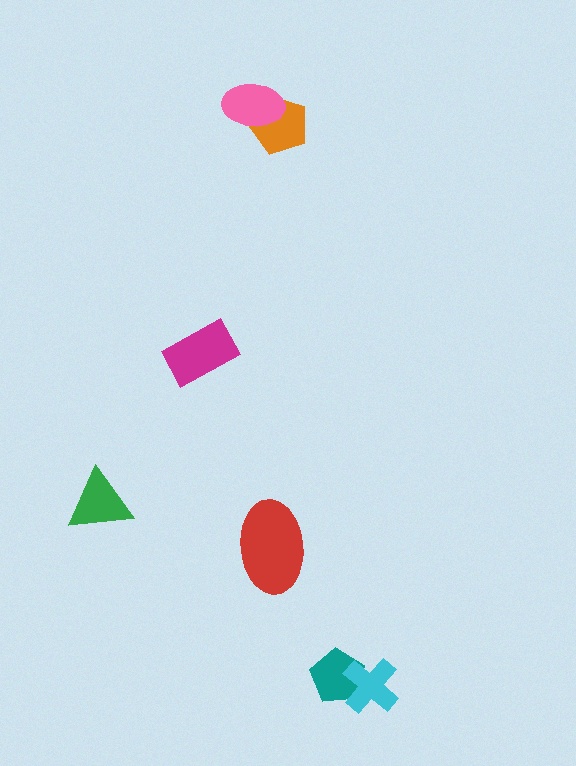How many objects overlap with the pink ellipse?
1 object overlaps with the pink ellipse.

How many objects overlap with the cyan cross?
1 object overlaps with the cyan cross.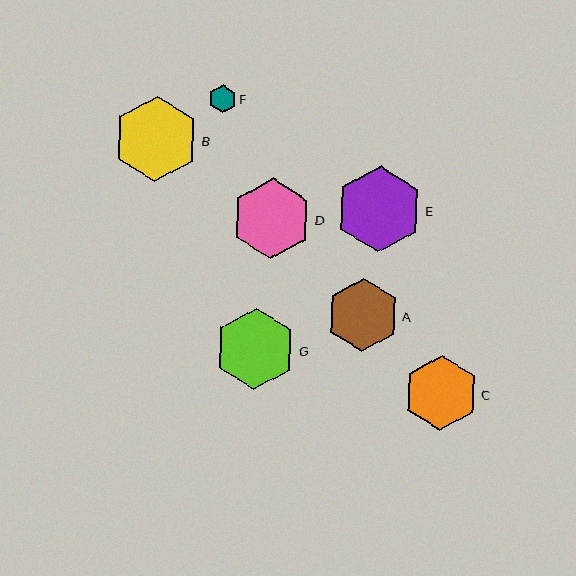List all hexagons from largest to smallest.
From largest to smallest: E, B, G, D, C, A, F.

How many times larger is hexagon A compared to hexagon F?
Hexagon A is approximately 2.6 times the size of hexagon F.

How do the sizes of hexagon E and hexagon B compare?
Hexagon E and hexagon B are approximately the same size.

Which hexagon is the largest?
Hexagon E is the largest with a size of approximately 86 pixels.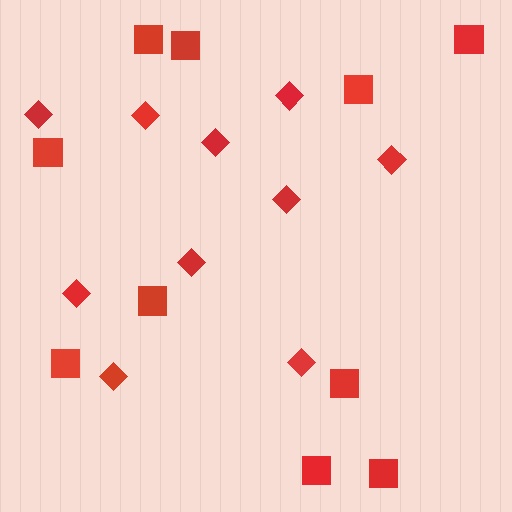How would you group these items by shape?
There are 2 groups: one group of diamonds (10) and one group of squares (10).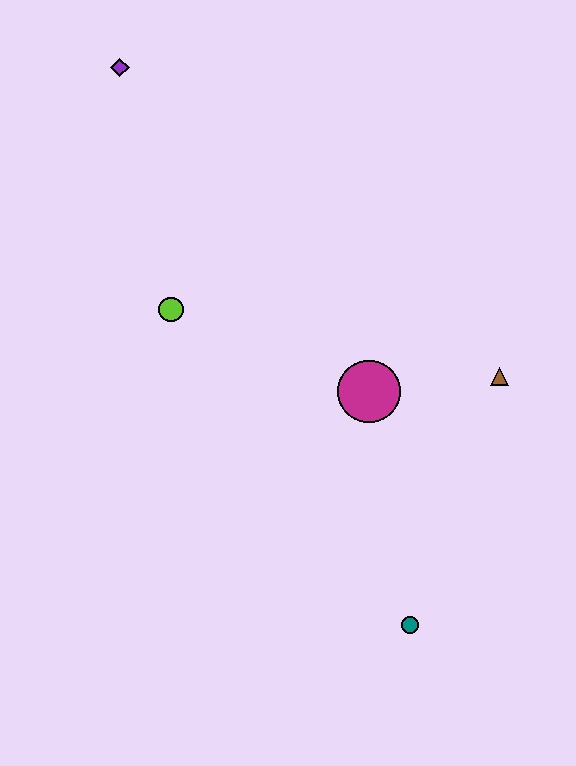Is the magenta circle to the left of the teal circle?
Yes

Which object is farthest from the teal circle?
The purple diamond is farthest from the teal circle.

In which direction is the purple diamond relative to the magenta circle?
The purple diamond is above the magenta circle.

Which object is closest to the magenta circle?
The brown triangle is closest to the magenta circle.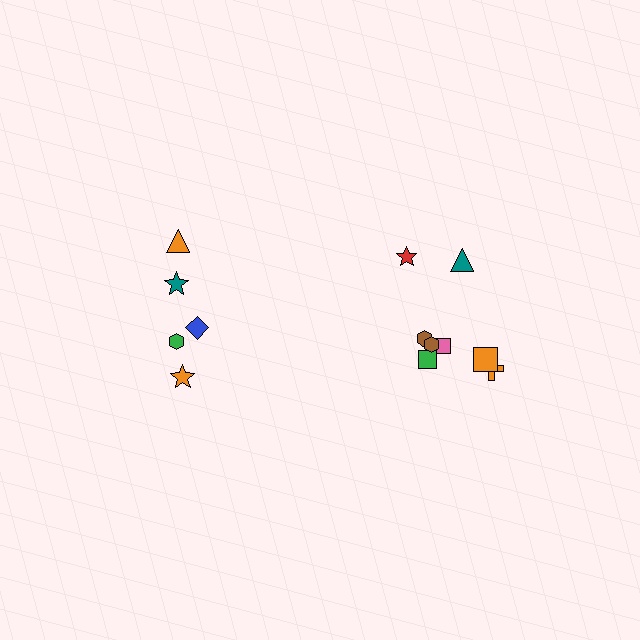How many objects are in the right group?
There are 8 objects.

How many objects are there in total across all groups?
There are 13 objects.